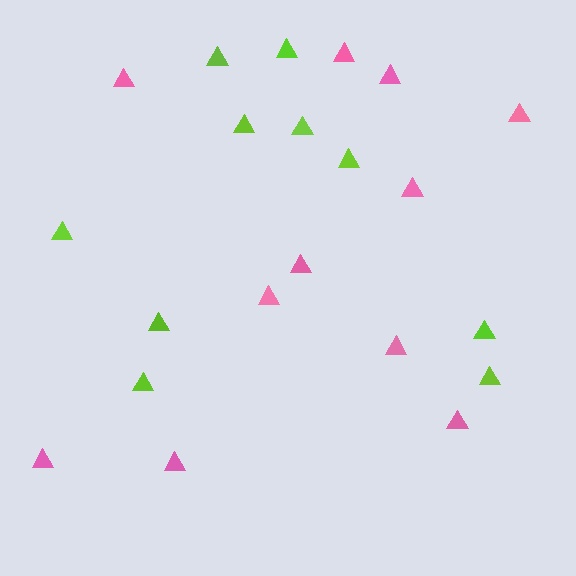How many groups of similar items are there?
There are 2 groups: one group of lime triangles (10) and one group of pink triangles (11).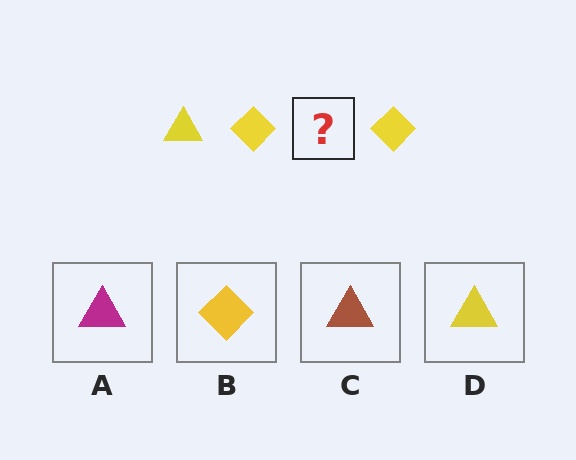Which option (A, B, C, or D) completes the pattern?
D.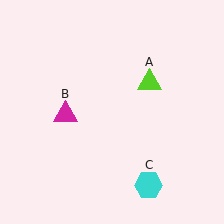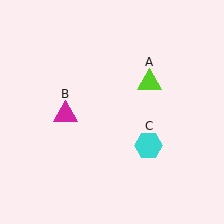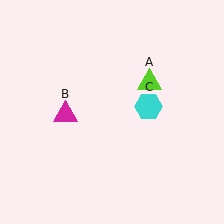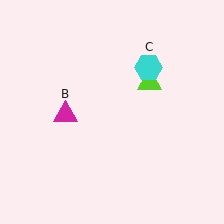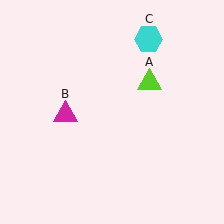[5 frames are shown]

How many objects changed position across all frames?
1 object changed position: cyan hexagon (object C).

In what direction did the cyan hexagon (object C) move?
The cyan hexagon (object C) moved up.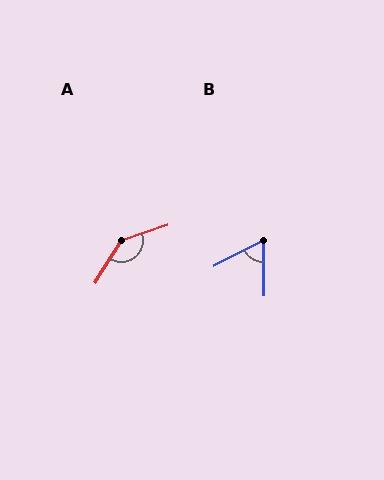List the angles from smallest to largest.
B (64°), A (140°).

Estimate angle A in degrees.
Approximately 140 degrees.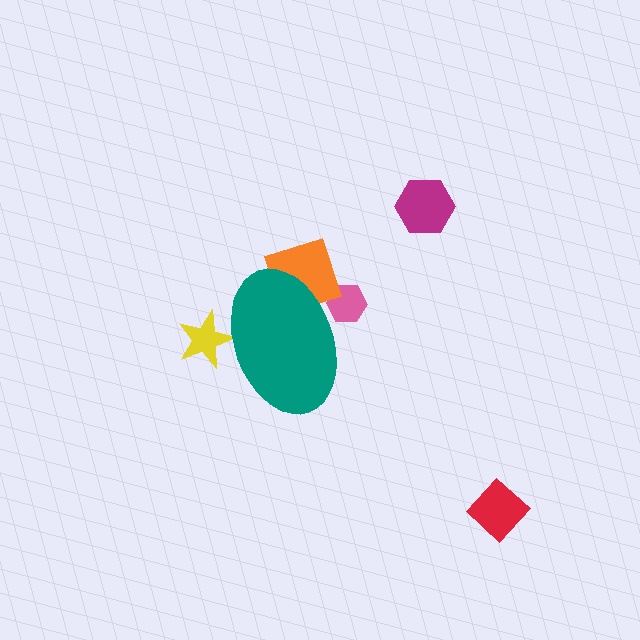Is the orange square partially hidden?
Yes, the orange square is partially hidden behind the teal ellipse.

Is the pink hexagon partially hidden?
Yes, the pink hexagon is partially hidden behind the teal ellipse.